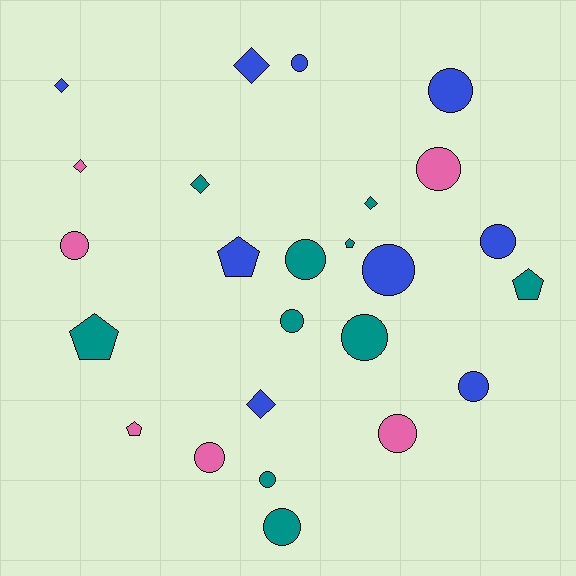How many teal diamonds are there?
There are 2 teal diamonds.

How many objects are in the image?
There are 25 objects.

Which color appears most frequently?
Teal, with 10 objects.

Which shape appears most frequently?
Circle, with 14 objects.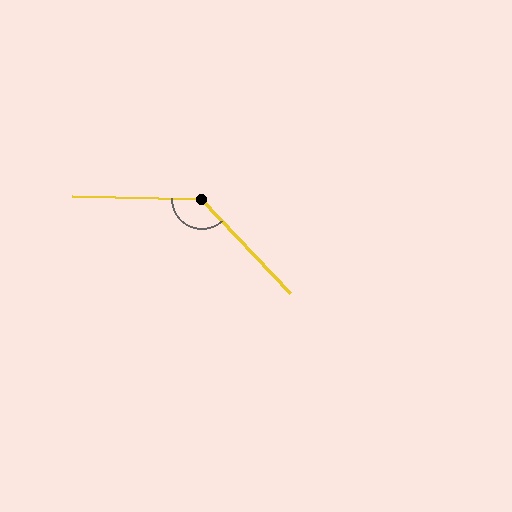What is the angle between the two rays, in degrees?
Approximately 134 degrees.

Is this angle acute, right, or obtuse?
It is obtuse.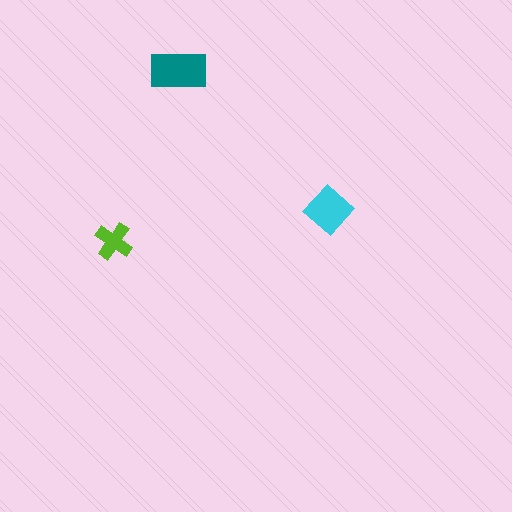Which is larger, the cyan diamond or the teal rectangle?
The teal rectangle.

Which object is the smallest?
The lime cross.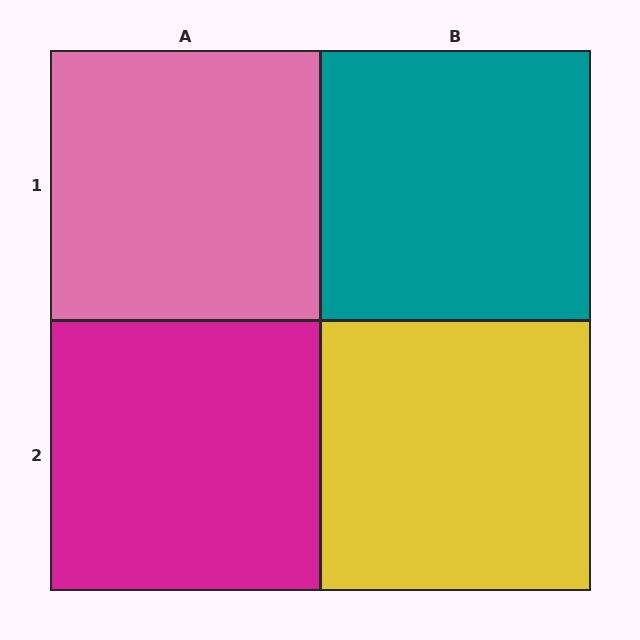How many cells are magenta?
1 cell is magenta.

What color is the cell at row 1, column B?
Teal.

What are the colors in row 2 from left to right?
Magenta, yellow.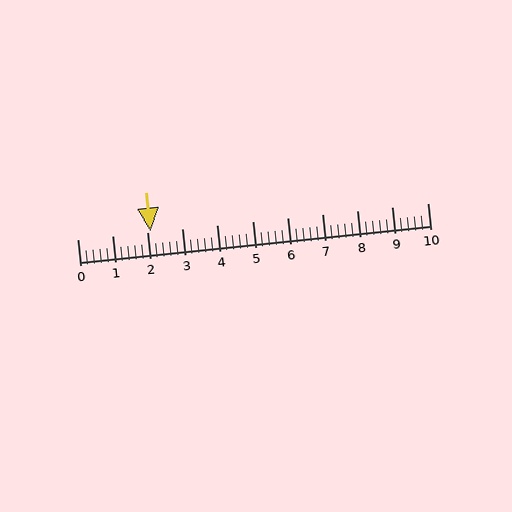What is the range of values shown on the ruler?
The ruler shows values from 0 to 10.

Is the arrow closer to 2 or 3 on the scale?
The arrow is closer to 2.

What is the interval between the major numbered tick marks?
The major tick marks are spaced 1 units apart.